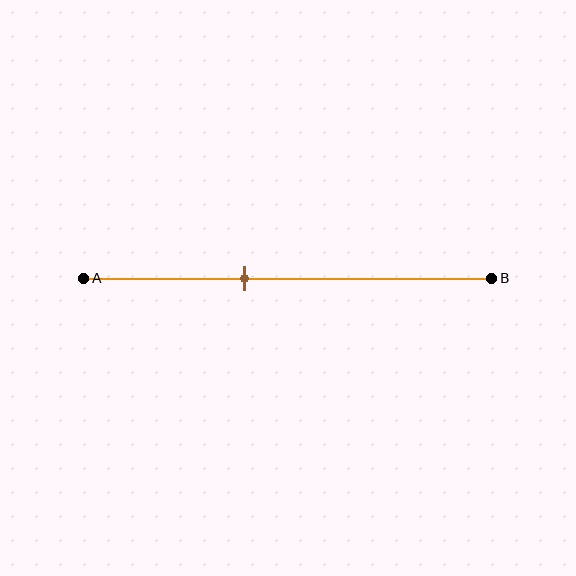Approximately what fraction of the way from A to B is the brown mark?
The brown mark is approximately 40% of the way from A to B.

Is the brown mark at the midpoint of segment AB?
No, the mark is at about 40% from A, not at the 50% midpoint.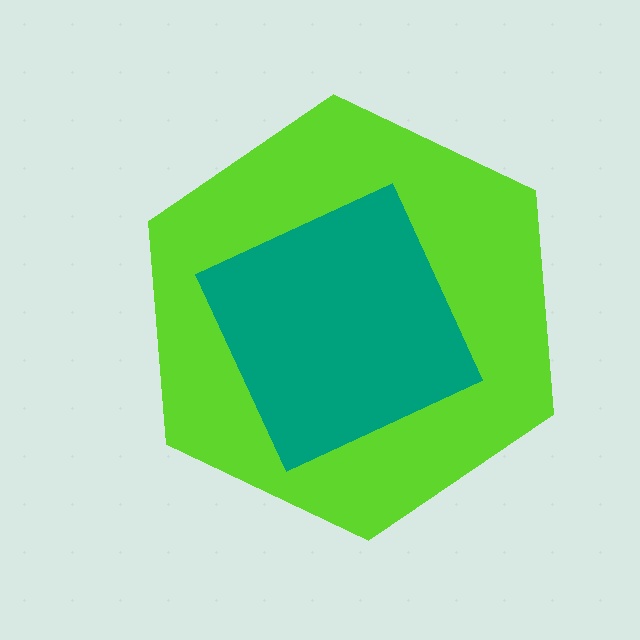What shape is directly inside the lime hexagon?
The teal diamond.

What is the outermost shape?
The lime hexagon.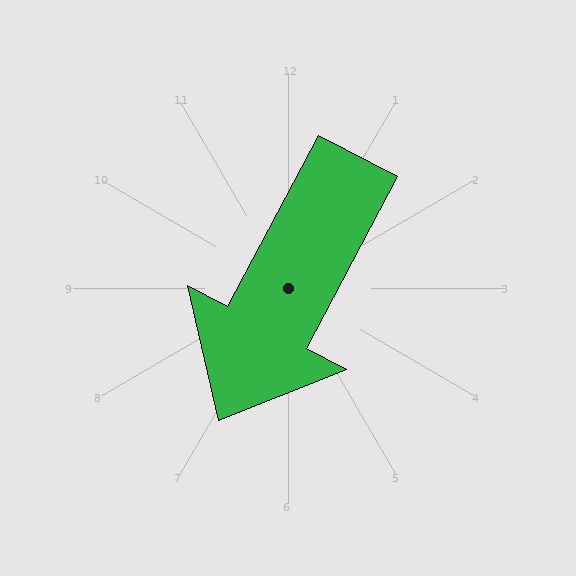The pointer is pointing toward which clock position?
Roughly 7 o'clock.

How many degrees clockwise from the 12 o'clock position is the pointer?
Approximately 208 degrees.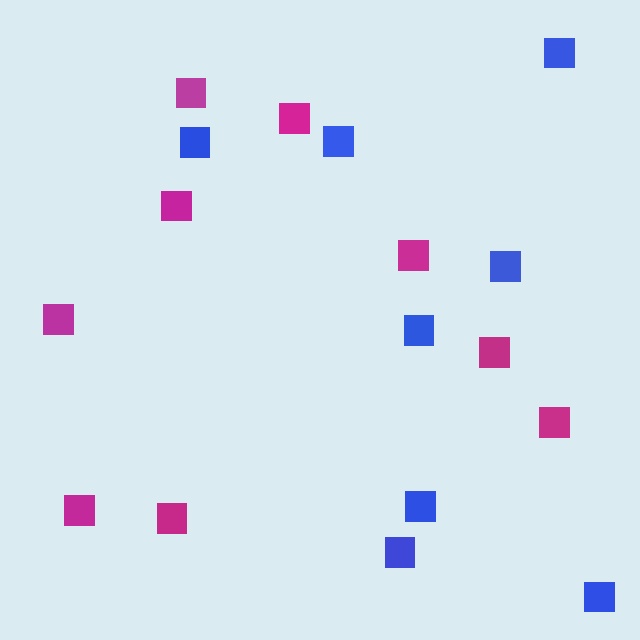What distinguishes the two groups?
There are 2 groups: one group of magenta squares (9) and one group of blue squares (8).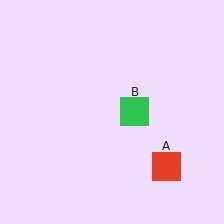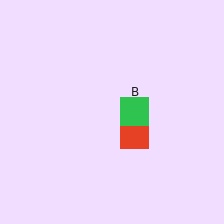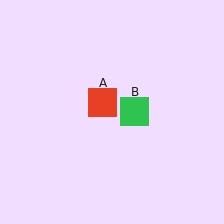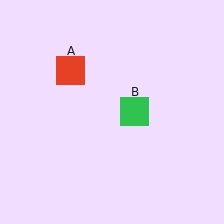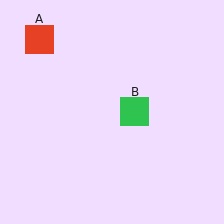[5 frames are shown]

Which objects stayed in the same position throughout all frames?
Green square (object B) remained stationary.